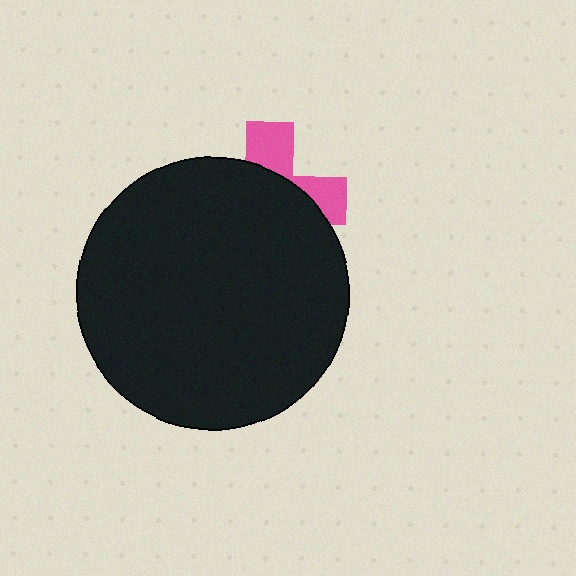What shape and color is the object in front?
The object in front is a black circle.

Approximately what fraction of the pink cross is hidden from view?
Roughly 68% of the pink cross is hidden behind the black circle.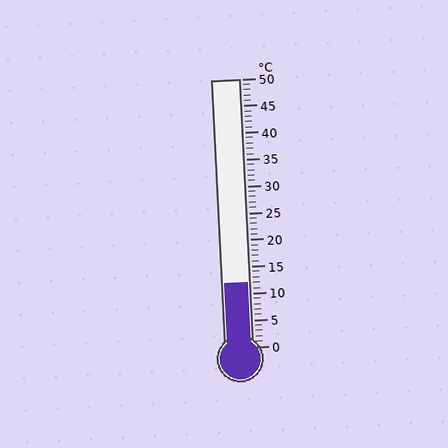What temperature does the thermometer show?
The thermometer shows approximately 12°C.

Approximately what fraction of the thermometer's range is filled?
The thermometer is filled to approximately 25% of its range.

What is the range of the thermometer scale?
The thermometer scale ranges from 0°C to 50°C.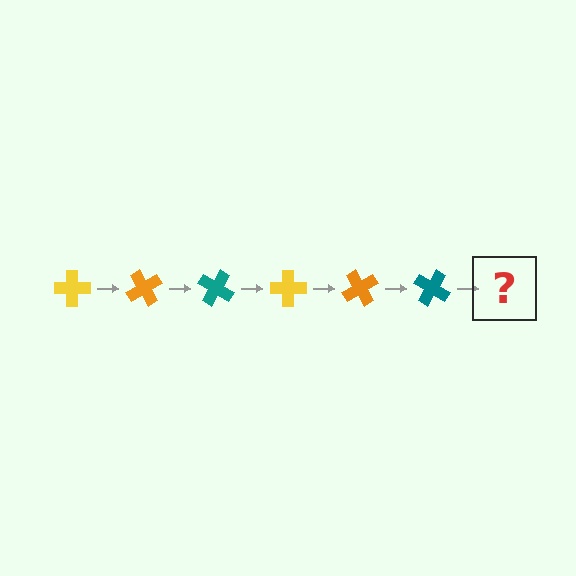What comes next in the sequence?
The next element should be a yellow cross, rotated 360 degrees from the start.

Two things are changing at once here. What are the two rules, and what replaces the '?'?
The two rules are that it rotates 60 degrees each step and the color cycles through yellow, orange, and teal. The '?' should be a yellow cross, rotated 360 degrees from the start.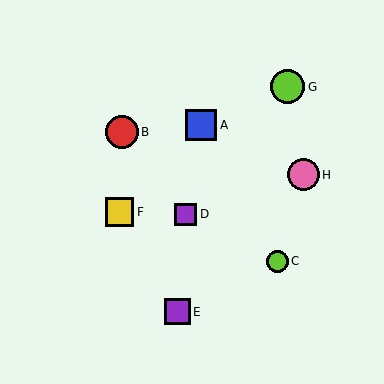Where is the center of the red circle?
The center of the red circle is at (122, 132).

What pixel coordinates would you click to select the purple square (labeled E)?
Click at (177, 312) to select the purple square E.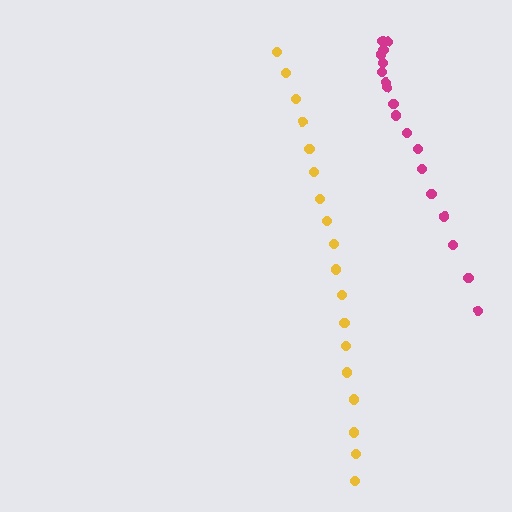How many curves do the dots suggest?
There are 2 distinct paths.